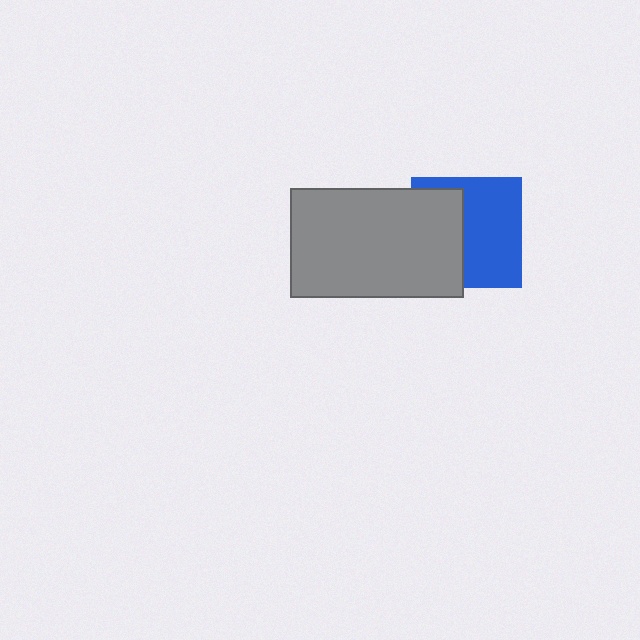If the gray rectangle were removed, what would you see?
You would see the complete blue square.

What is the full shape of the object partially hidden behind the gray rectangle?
The partially hidden object is a blue square.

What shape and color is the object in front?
The object in front is a gray rectangle.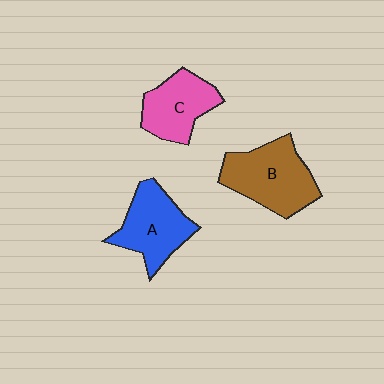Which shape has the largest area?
Shape B (brown).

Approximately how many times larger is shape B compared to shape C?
Approximately 1.3 times.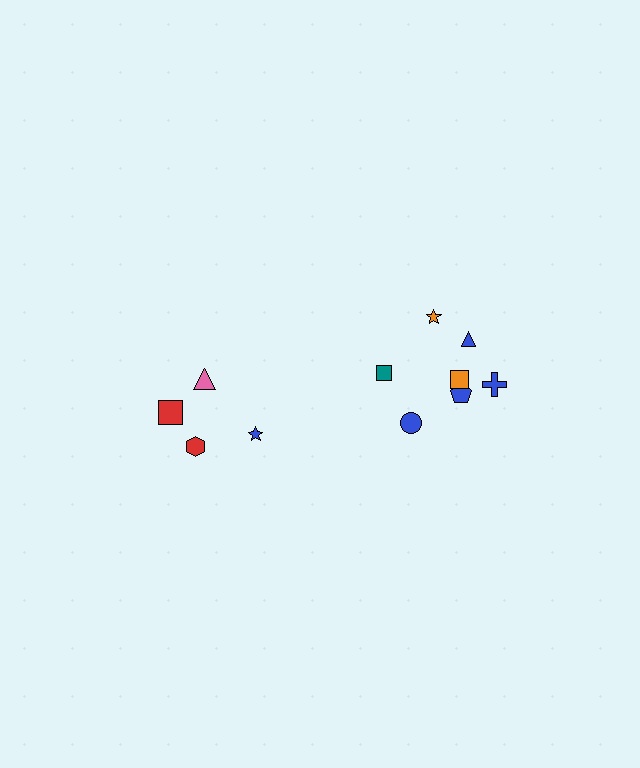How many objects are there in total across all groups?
There are 11 objects.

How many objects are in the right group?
There are 7 objects.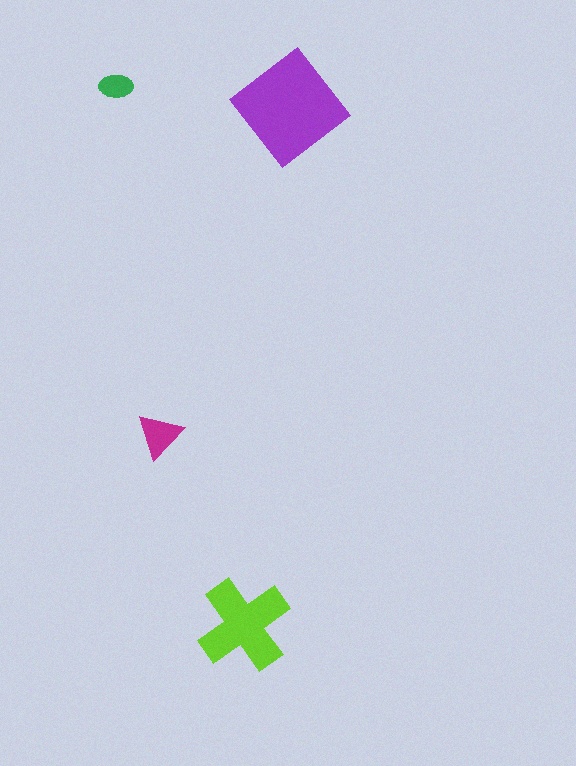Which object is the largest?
The purple diamond.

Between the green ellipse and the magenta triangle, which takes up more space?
The magenta triangle.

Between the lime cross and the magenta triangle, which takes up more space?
The lime cross.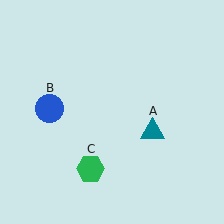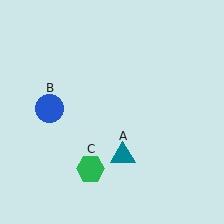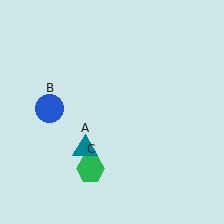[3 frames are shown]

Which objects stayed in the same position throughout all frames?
Blue circle (object B) and green hexagon (object C) remained stationary.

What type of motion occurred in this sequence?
The teal triangle (object A) rotated clockwise around the center of the scene.